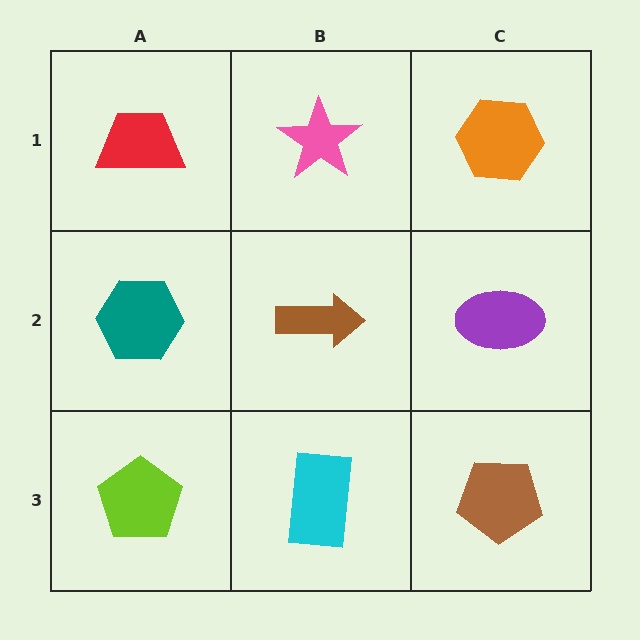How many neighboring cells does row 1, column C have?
2.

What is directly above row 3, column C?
A purple ellipse.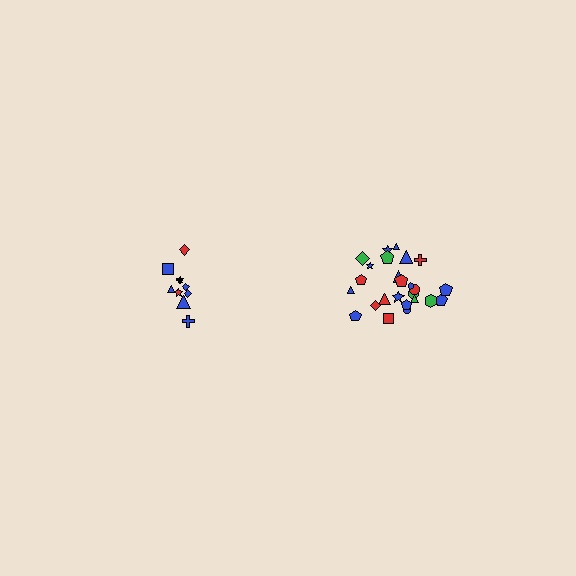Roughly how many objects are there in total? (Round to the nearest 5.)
Roughly 35 objects in total.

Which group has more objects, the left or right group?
The right group.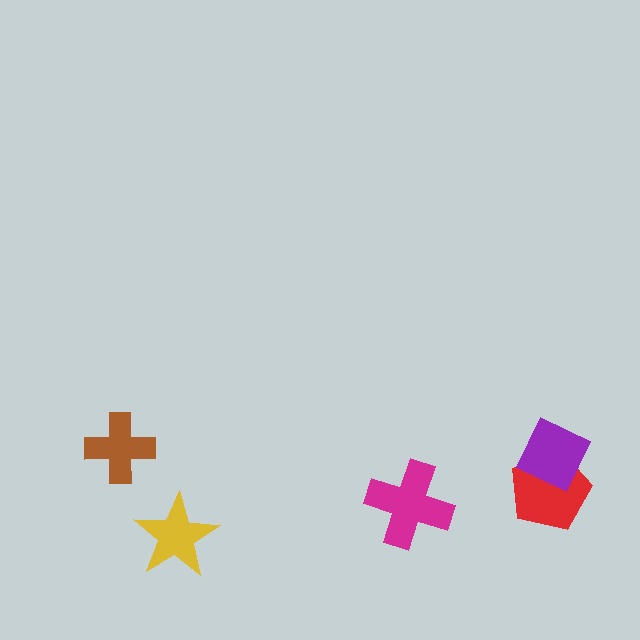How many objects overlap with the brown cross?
0 objects overlap with the brown cross.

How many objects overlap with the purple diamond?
1 object overlaps with the purple diamond.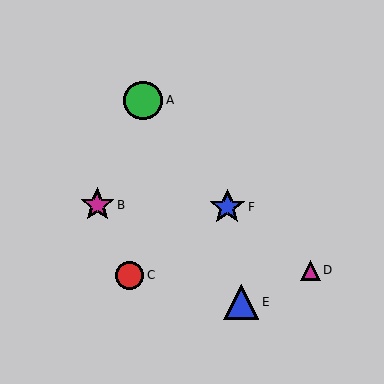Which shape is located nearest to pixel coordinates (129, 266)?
The red circle (labeled C) at (130, 275) is nearest to that location.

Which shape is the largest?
The green circle (labeled A) is the largest.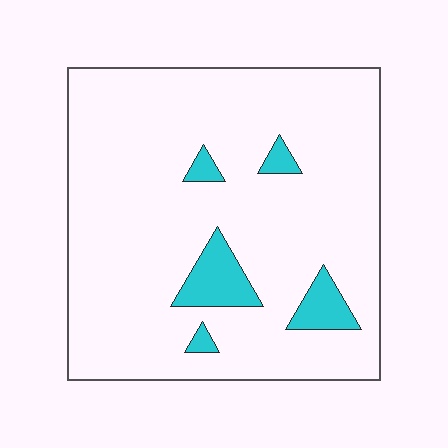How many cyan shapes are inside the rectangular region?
5.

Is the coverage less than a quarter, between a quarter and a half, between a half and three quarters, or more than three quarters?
Less than a quarter.